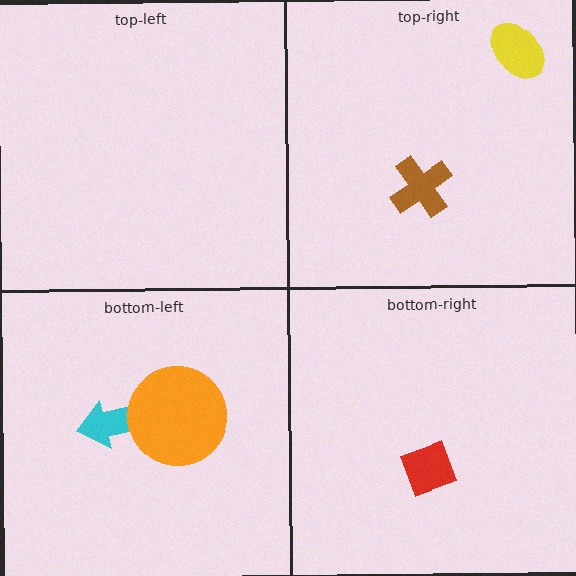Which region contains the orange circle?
The bottom-left region.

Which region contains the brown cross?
The top-right region.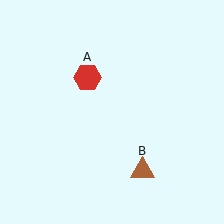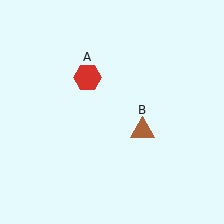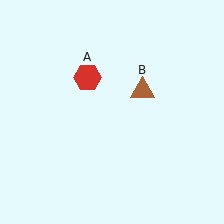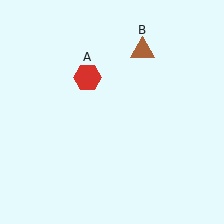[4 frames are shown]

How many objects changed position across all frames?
1 object changed position: brown triangle (object B).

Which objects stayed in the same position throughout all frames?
Red hexagon (object A) remained stationary.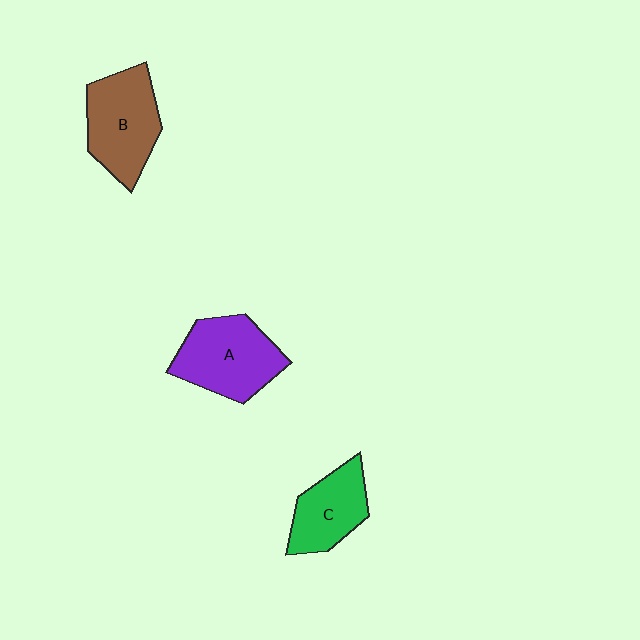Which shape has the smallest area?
Shape C (green).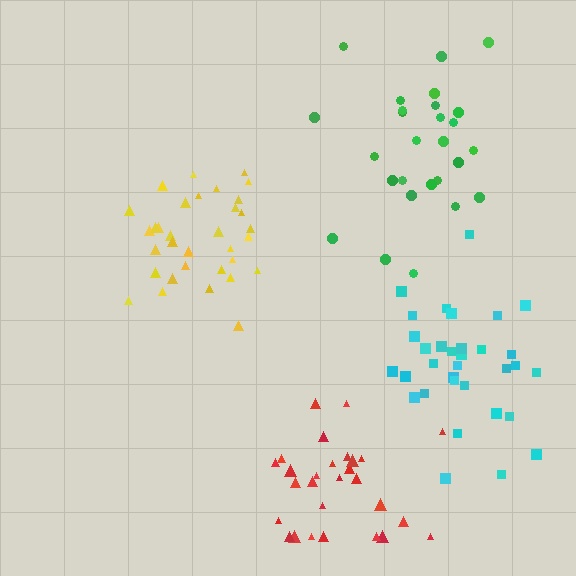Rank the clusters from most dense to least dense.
yellow, red, cyan, green.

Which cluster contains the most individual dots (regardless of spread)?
Yellow (33).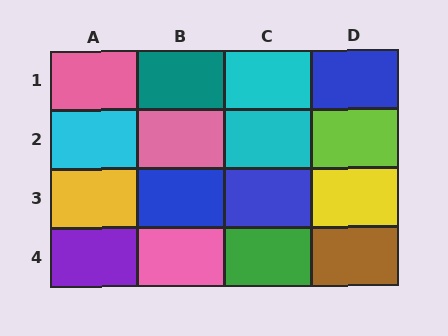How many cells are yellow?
2 cells are yellow.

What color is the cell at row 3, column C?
Blue.